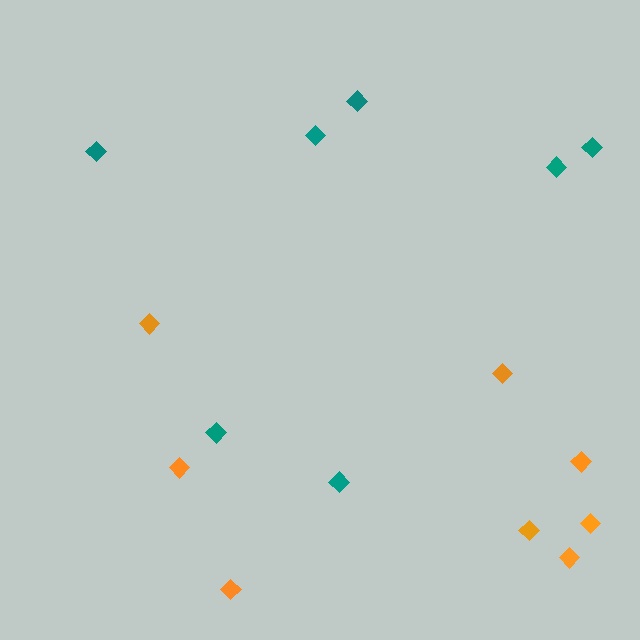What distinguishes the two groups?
There are 2 groups: one group of teal diamonds (7) and one group of orange diamonds (8).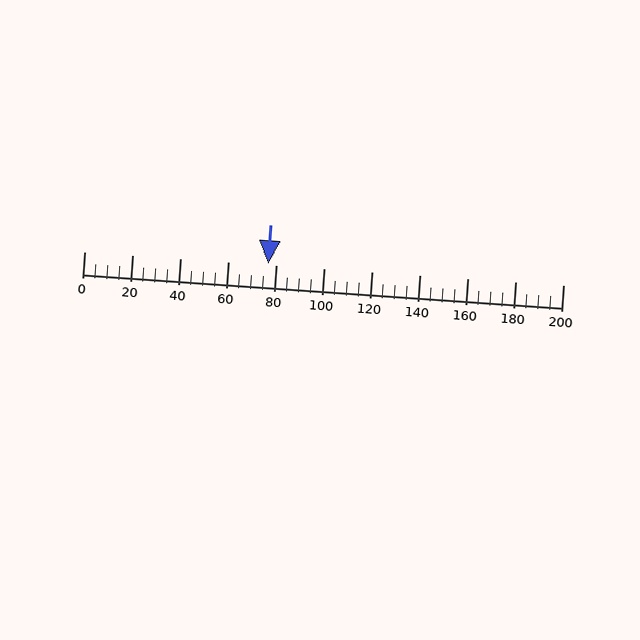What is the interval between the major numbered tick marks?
The major tick marks are spaced 20 units apart.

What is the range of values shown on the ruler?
The ruler shows values from 0 to 200.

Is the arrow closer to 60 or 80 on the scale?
The arrow is closer to 80.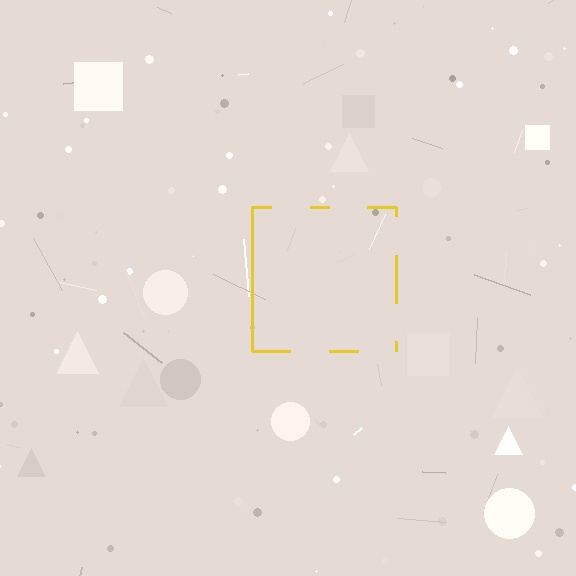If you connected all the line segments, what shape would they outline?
They would outline a square.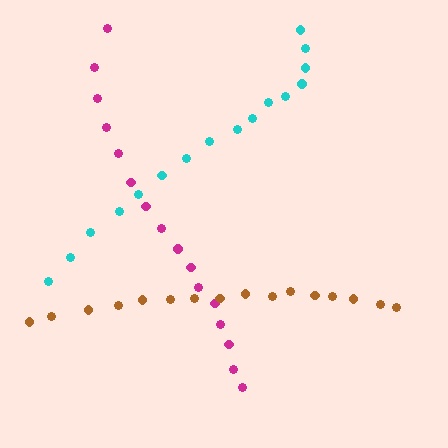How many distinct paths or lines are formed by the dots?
There are 3 distinct paths.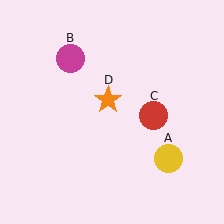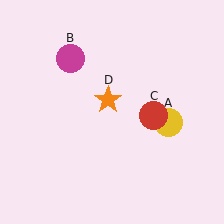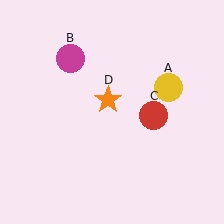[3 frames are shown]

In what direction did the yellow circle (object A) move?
The yellow circle (object A) moved up.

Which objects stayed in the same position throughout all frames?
Magenta circle (object B) and red circle (object C) and orange star (object D) remained stationary.